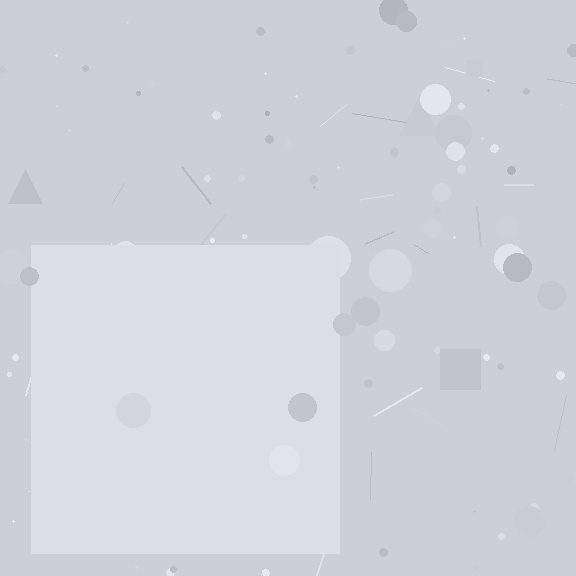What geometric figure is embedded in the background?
A square is embedded in the background.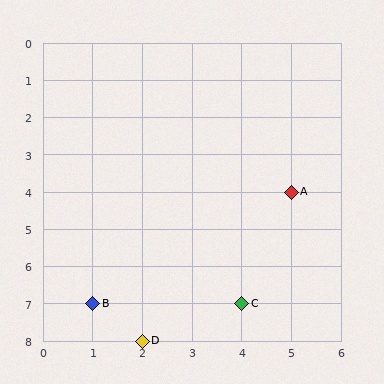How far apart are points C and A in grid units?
Points C and A are 1 column and 3 rows apart (about 3.2 grid units diagonally).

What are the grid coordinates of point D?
Point D is at grid coordinates (2, 8).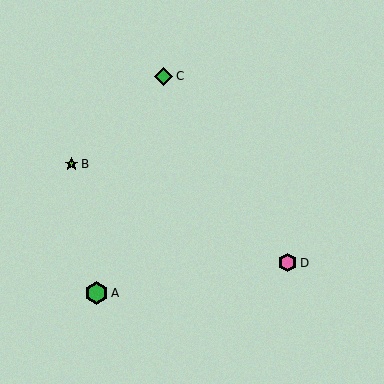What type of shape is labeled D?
Shape D is a pink hexagon.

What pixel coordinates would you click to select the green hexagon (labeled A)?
Click at (96, 293) to select the green hexagon A.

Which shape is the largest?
The green hexagon (labeled A) is the largest.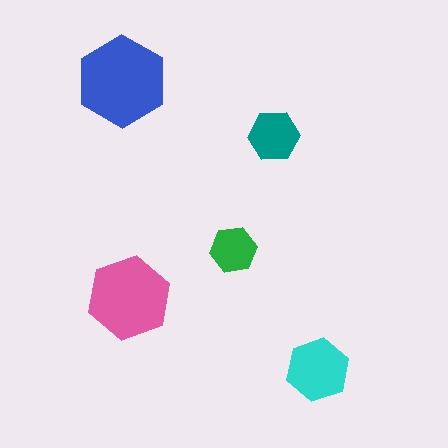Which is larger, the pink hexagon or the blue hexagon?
The blue one.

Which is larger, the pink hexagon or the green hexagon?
The pink one.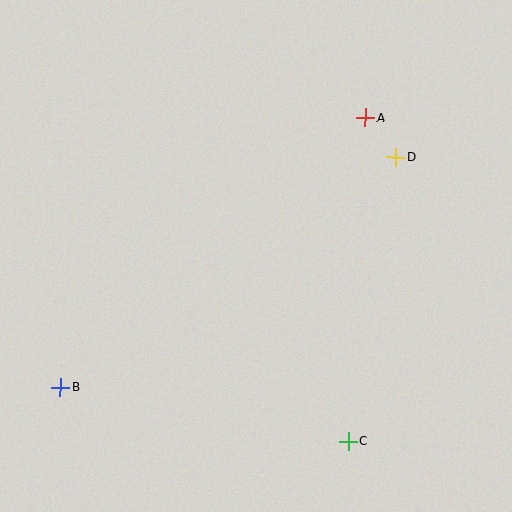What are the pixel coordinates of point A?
Point A is at (365, 118).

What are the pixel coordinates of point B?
Point B is at (61, 387).